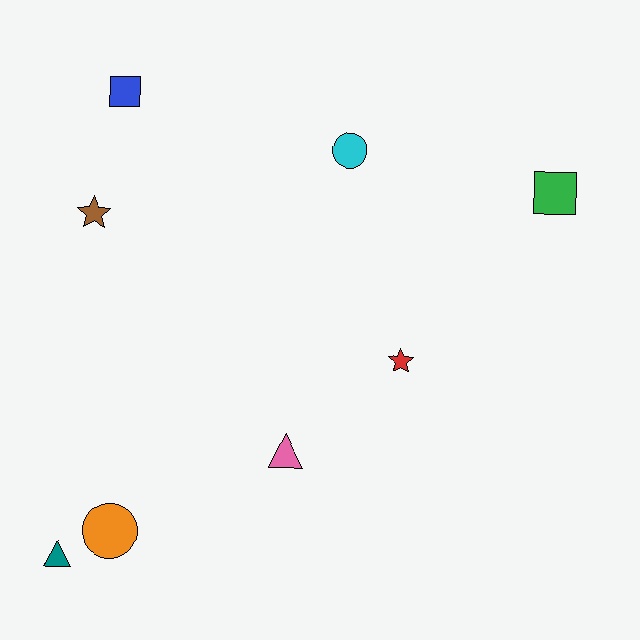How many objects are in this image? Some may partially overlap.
There are 8 objects.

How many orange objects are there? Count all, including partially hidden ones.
There is 1 orange object.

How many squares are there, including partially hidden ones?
There are 2 squares.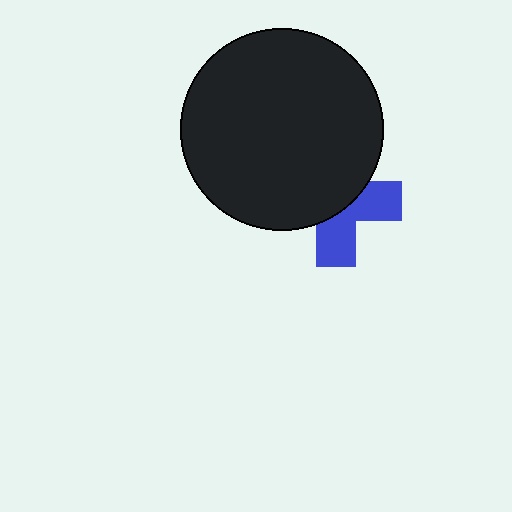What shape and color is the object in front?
The object in front is a black circle.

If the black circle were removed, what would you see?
You would see the complete blue cross.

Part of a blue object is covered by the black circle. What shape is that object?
It is a cross.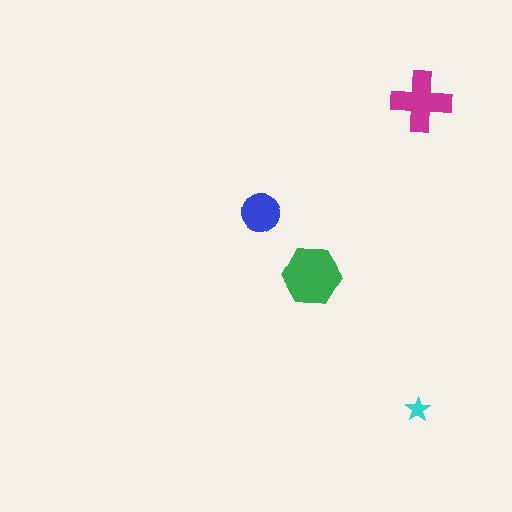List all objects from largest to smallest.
The green hexagon, the magenta cross, the blue circle, the cyan star.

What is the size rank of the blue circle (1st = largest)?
3rd.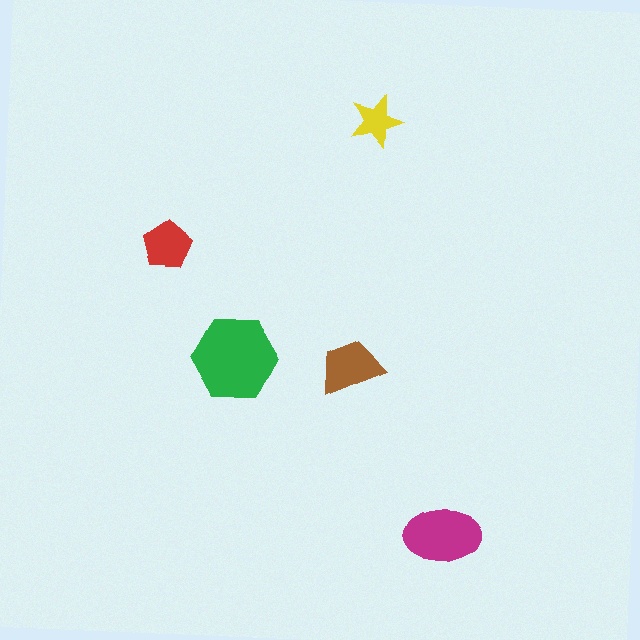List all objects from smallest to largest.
The yellow star, the red pentagon, the brown trapezoid, the magenta ellipse, the green hexagon.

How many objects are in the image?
There are 5 objects in the image.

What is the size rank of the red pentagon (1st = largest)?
4th.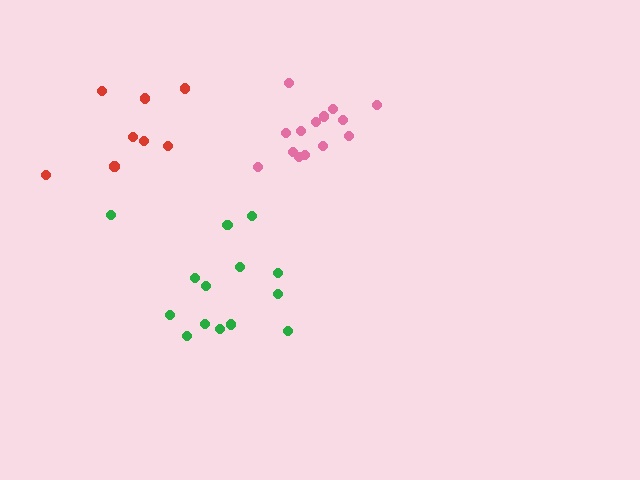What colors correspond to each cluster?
The clusters are colored: red, pink, green.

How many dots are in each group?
Group 1: 8 dots, Group 2: 14 dots, Group 3: 14 dots (36 total).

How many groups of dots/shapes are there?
There are 3 groups.